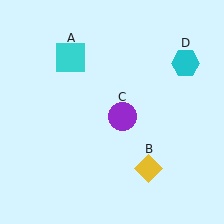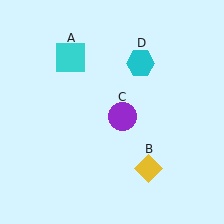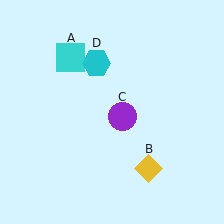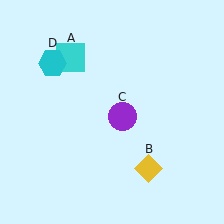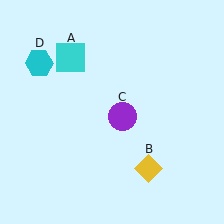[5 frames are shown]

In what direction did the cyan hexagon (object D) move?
The cyan hexagon (object D) moved left.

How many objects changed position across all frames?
1 object changed position: cyan hexagon (object D).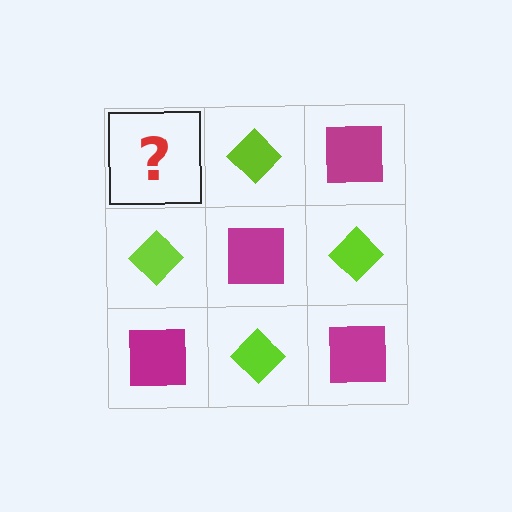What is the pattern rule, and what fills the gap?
The rule is that it alternates magenta square and lime diamond in a checkerboard pattern. The gap should be filled with a magenta square.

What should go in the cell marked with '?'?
The missing cell should contain a magenta square.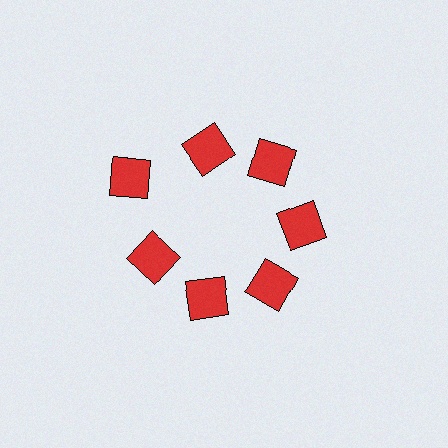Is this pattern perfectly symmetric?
No. The 7 red squares are arranged in a ring, but one element near the 10 o'clock position is pushed outward from the center, breaking the 7-fold rotational symmetry.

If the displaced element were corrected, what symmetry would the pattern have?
It would have 7-fold rotational symmetry — the pattern would map onto itself every 51 degrees.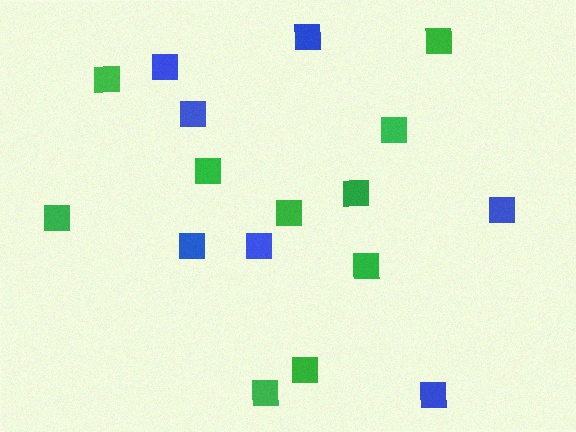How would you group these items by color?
There are 2 groups: one group of blue squares (7) and one group of green squares (10).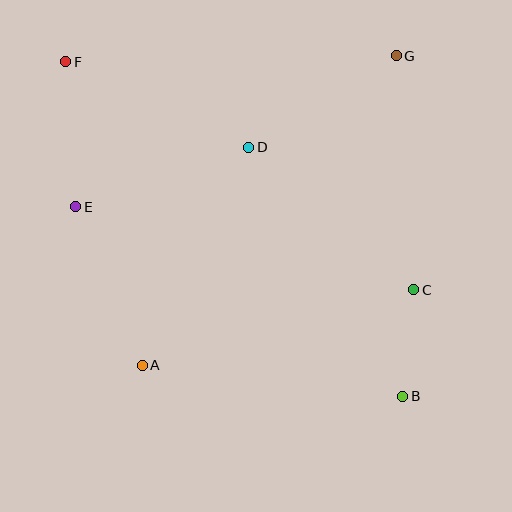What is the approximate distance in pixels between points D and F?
The distance between D and F is approximately 202 pixels.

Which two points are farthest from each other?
Points B and F are farthest from each other.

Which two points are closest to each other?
Points B and C are closest to each other.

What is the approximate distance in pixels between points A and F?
The distance between A and F is approximately 313 pixels.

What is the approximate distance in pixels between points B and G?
The distance between B and G is approximately 340 pixels.